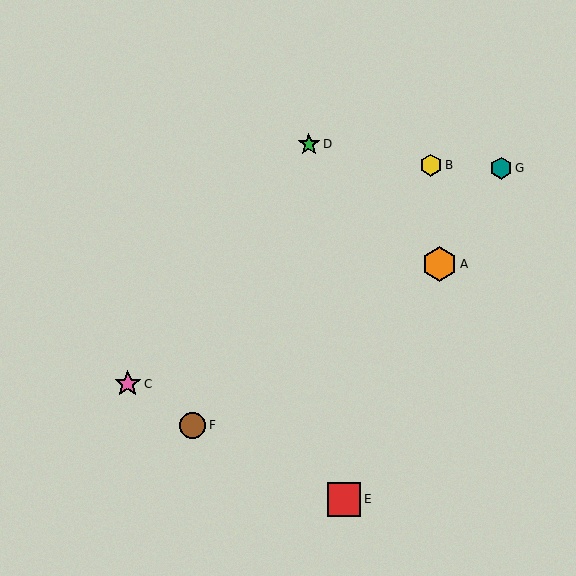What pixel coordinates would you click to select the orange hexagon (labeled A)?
Click at (440, 264) to select the orange hexagon A.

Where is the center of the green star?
The center of the green star is at (309, 144).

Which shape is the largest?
The orange hexagon (labeled A) is the largest.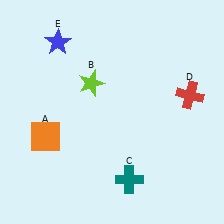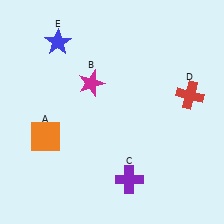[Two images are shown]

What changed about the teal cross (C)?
In Image 1, C is teal. In Image 2, it changed to purple.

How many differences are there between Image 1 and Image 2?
There are 2 differences between the two images.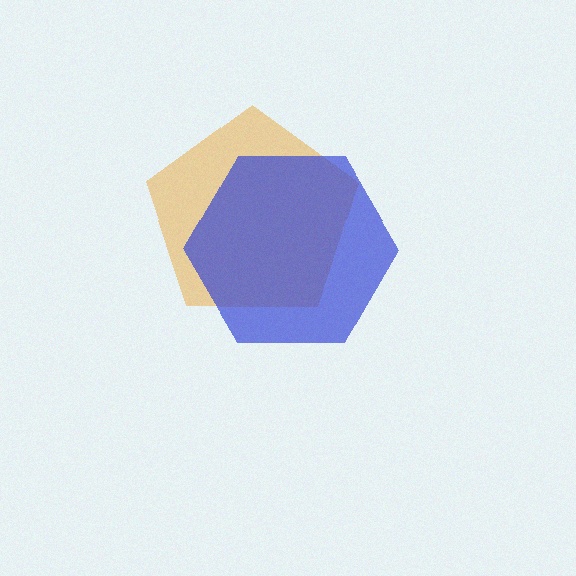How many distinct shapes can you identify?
There are 2 distinct shapes: an orange pentagon, a blue hexagon.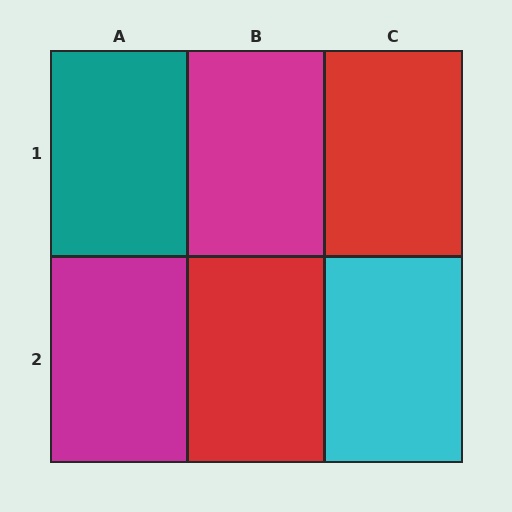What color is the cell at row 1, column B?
Magenta.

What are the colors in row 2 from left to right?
Magenta, red, cyan.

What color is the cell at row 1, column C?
Red.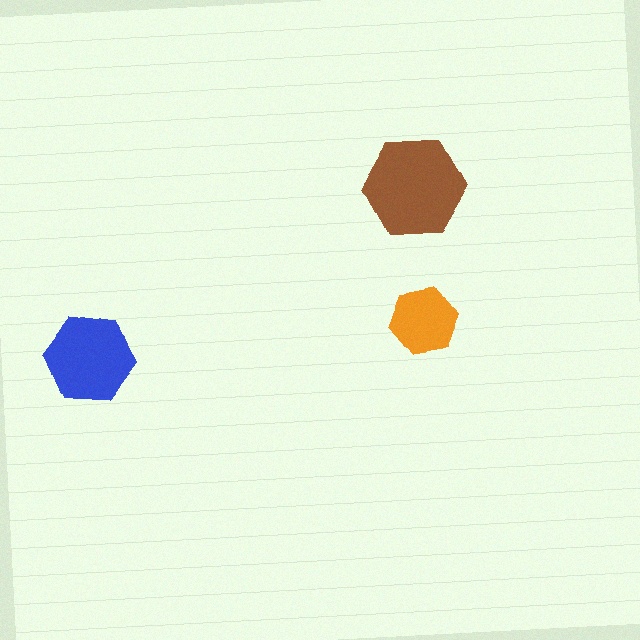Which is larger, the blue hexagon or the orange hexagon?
The blue one.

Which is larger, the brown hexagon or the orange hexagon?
The brown one.